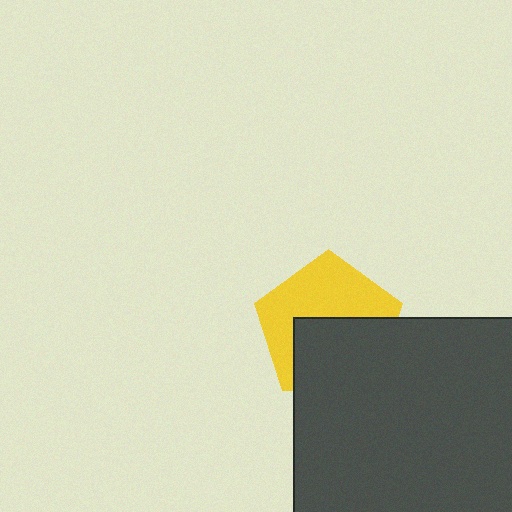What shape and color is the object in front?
The object in front is a dark gray rectangle.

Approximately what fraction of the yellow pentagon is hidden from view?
Roughly 47% of the yellow pentagon is hidden behind the dark gray rectangle.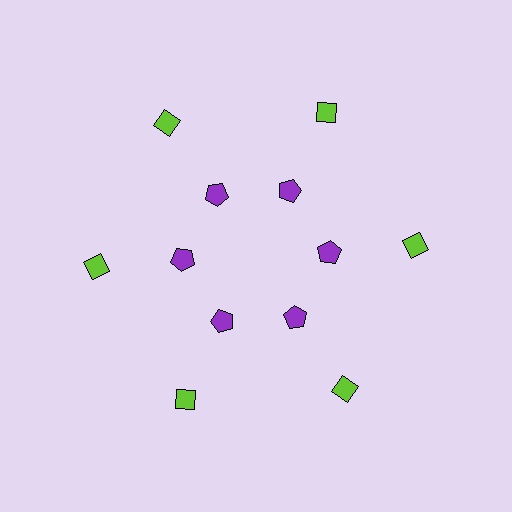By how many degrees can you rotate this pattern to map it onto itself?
The pattern maps onto itself every 60 degrees of rotation.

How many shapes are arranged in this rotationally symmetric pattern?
There are 12 shapes, arranged in 6 groups of 2.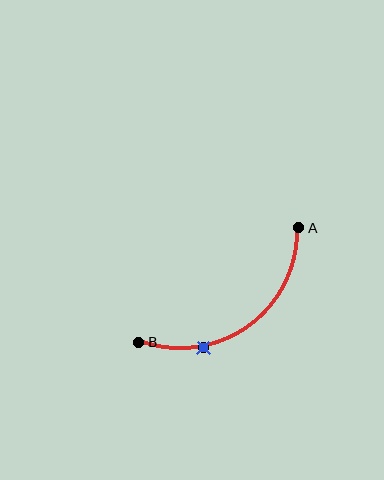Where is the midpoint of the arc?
The arc midpoint is the point on the curve farthest from the straight line joining A and B. It sits below and to the right of that line.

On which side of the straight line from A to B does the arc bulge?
The arc bulges below and to the right of the straight line connecting A and B.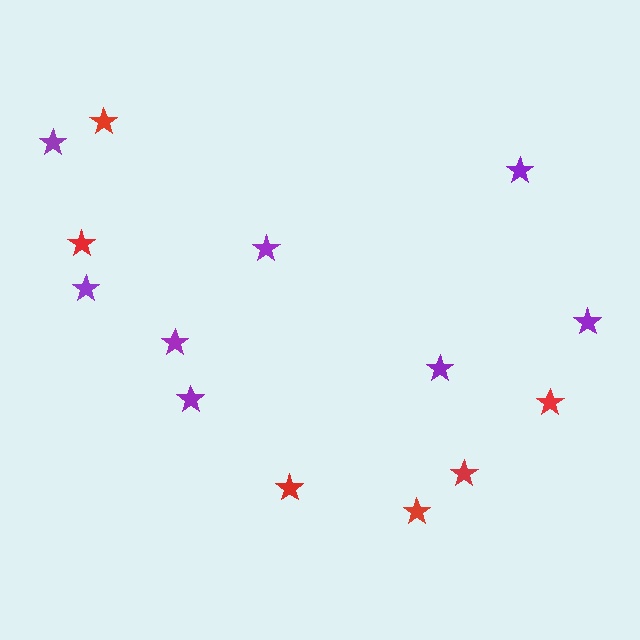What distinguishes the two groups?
There are 2 groups: one group of purple stars (8) and one group of red stars (6).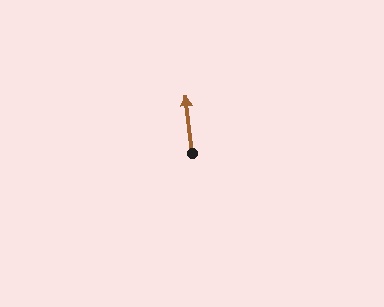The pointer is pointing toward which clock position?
Roughly 12 o'clock.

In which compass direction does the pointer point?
North.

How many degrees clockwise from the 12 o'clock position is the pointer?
Approximately 353 degrees.